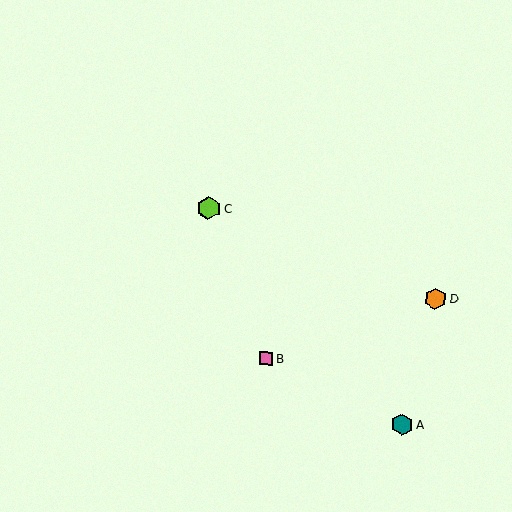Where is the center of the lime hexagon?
The center of the lime hexagon is at (209, 208).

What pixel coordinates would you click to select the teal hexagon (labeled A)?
Click at (402, 424) to select the teal hexagon A.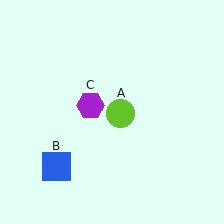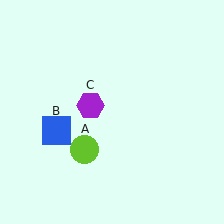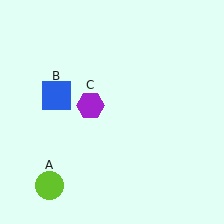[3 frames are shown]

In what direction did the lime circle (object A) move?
The lime circle (object A) moved down and to the left.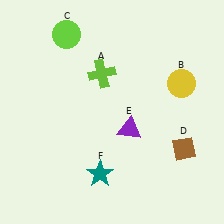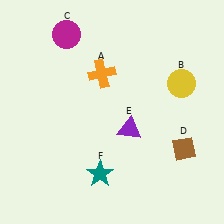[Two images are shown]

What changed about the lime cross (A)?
In Image 1, A is lime. In Image 2, it changed to orange.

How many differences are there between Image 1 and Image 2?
There are 2 differences between the two images.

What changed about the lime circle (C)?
In Image 1, C is lime. In Image 2, it changed to magenta.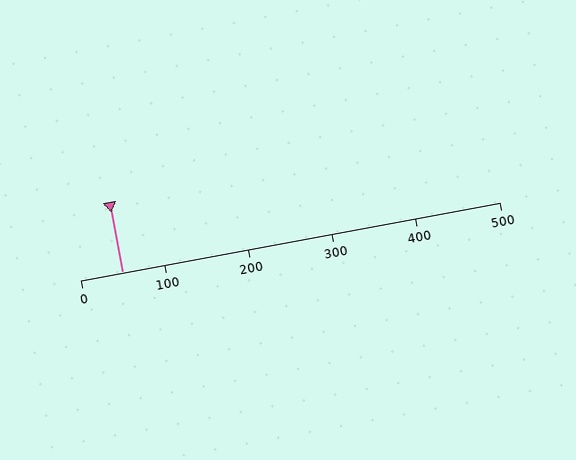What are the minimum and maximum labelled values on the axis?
The axis runs from 0 to 500.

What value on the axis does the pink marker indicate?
The marker indicates approximately 50.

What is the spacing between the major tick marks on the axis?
The major ticks are spaced 100 apart.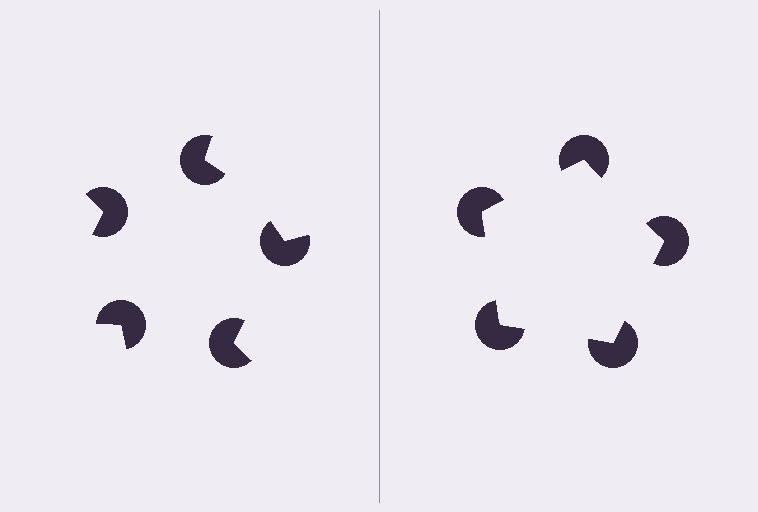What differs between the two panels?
The pac-man discs are positioned identically on both sides; only the wedge orientations differ. On the right they align to a pentagon; on the left they are misaligned.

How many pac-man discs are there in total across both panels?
10 — 5 on each side.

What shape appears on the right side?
An illusory pentagon.